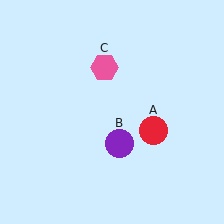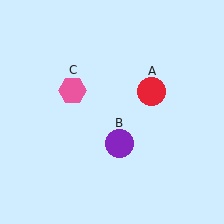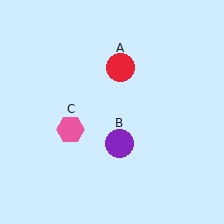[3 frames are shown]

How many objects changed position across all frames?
2 objects changed position: red circle (object A), pink hexagon (object C).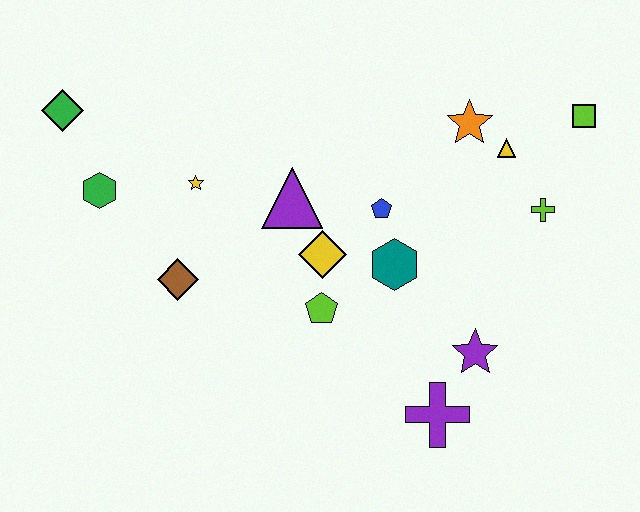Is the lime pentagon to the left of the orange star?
Yes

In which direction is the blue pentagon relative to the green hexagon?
The blue pentagon is to the right of the green hexagon.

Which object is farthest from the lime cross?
The green diamond is farthest from the lime cross.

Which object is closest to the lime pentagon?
The yellow diamond is closest to the lime pentagon.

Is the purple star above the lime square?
No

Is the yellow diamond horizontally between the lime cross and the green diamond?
Yes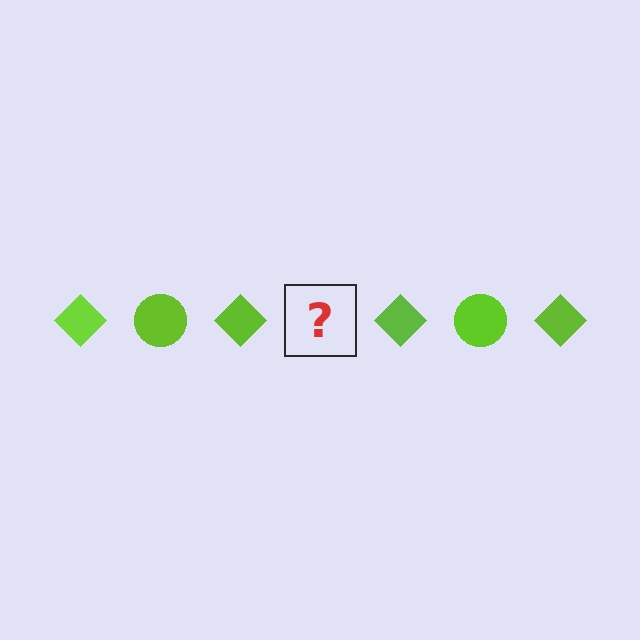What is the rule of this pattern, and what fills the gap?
The rule is that the pattern cycles through diamond, circle shapes in lime. The gap should be filled with a lime circle.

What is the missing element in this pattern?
The missing element is a lime circle.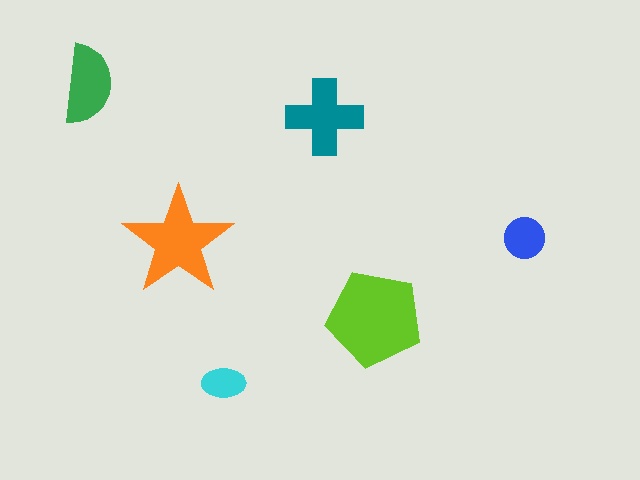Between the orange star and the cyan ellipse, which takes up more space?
The orange star.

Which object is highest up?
The green semicircle is topmost.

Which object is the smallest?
The cyan ellipse.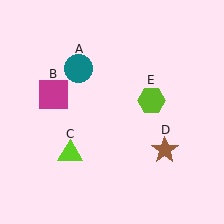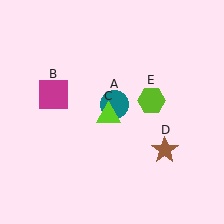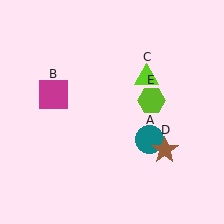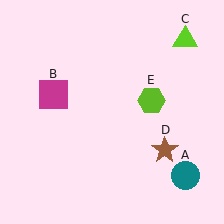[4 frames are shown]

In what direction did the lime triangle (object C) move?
The lime triangle (object C) moved up and to the right.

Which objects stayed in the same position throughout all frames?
Magenta square (object B) and brown star (object D) and lime hexagon (object E) remained stationary.